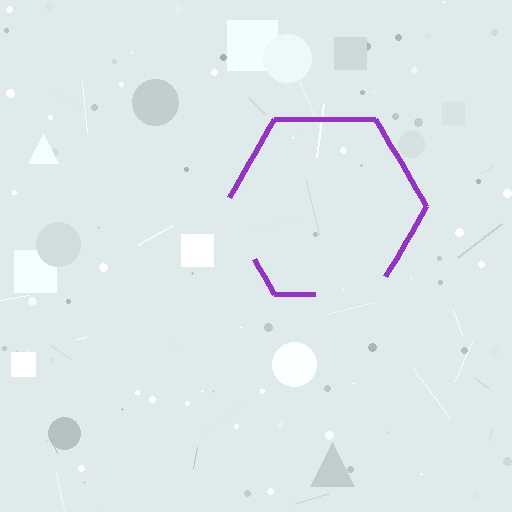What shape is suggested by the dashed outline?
The dashed outline suggests a hexagon.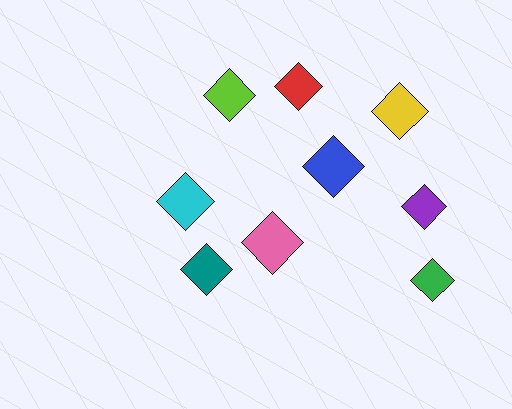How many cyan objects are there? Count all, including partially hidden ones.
There is 1 cyan object.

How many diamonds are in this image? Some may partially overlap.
There are 9 diamonds.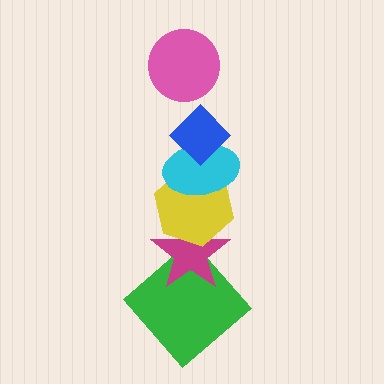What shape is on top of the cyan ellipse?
The blue diamond is on top of the cyan ellipse.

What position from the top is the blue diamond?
The blue diamond is 2nd from the top.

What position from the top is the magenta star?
The magenta star is 5th from the top.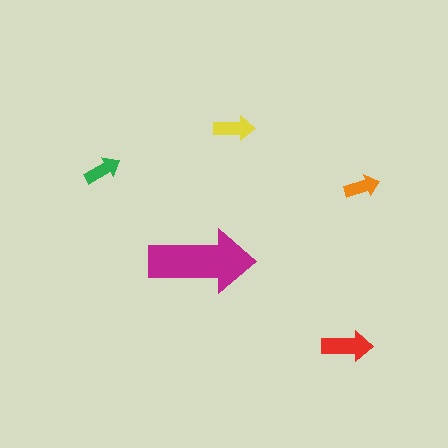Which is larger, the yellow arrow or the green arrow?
The yellow one.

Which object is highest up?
The yellow arrow is topmost.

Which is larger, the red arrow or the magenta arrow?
The magenta one.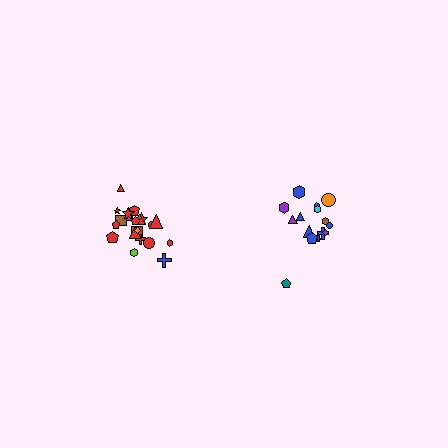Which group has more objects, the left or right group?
The left group.